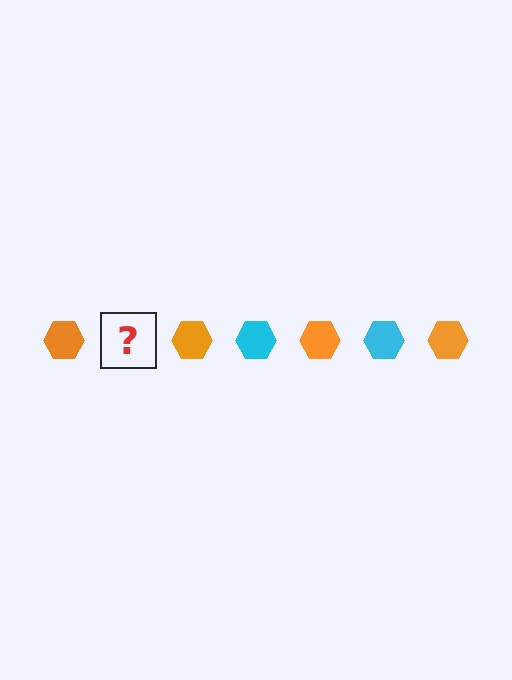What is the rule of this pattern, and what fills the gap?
The rule is that the pattern cycles through orange, cyan hexagons. The gap should be filled with a cyan hexagon.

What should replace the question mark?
The question mark should be replaced with a cyan hexagon.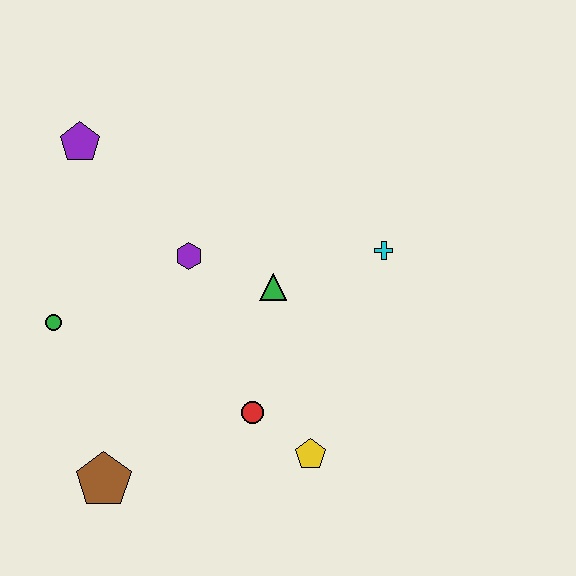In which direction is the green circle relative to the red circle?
The green circle is to the left of the red circle.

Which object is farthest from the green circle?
The cyan cross is farthest from the green circle.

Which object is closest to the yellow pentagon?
The red circle is closest to the yellow pentagon.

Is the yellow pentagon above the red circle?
No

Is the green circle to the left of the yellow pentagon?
Yes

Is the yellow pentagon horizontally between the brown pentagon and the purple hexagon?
No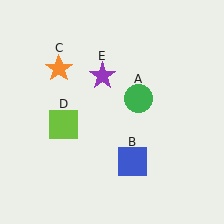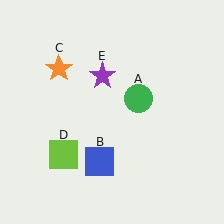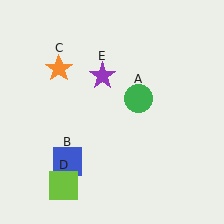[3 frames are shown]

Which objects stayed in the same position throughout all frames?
Green circle (object A) and orange star (object C) and purple star (object E) remained stationary.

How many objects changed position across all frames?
2 objects changed position: blue square (object B), lime square (object D).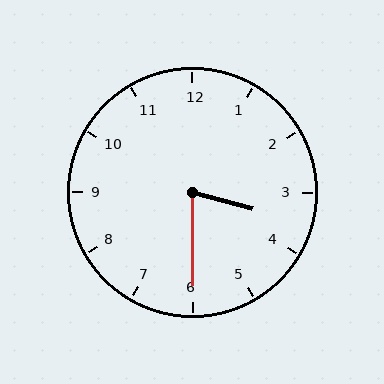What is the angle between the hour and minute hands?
Approximately 75 degrees.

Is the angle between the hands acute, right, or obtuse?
It is acute.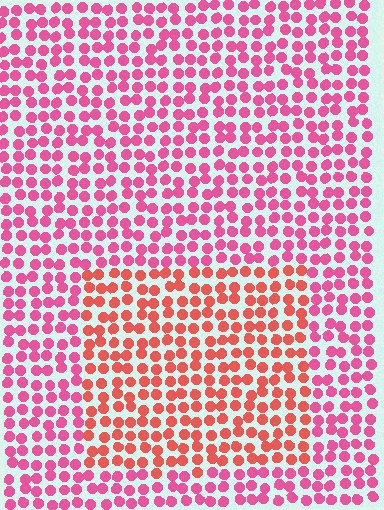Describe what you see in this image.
The image is filled with small pink elements in a uniform arrangement. A rectangle-shaped region is visible where the elements are tinted to a slightly different hue, forming a subtle color boundary.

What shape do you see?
I see a rectangle.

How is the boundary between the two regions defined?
The boundary is defined purely by a slight shift in hue (about 32 degrees). Spacing, size, and orientation are identical on both sides.